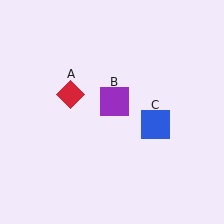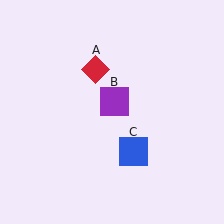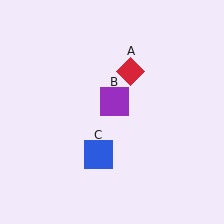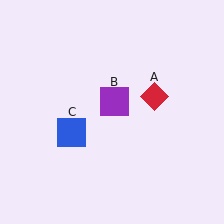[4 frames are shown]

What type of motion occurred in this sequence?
The red diamond (object A), blue square (object C) rotated clockwise around the center of the scene.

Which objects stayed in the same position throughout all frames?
Purple square (object B) remained stationary.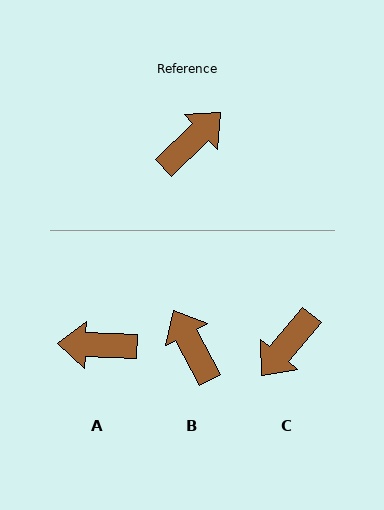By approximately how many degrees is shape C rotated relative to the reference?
Approximately 174 degrees clockwise.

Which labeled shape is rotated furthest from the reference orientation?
C, about 174 degrees away.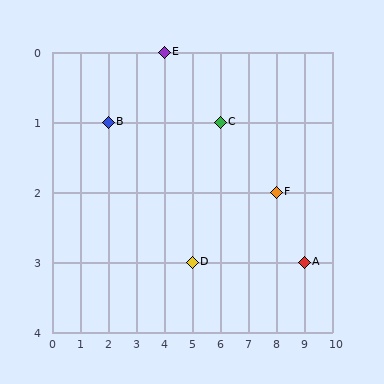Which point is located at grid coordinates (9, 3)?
Point A is at (9, 3).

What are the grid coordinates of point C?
Point C is at grid coordinates (6, 1).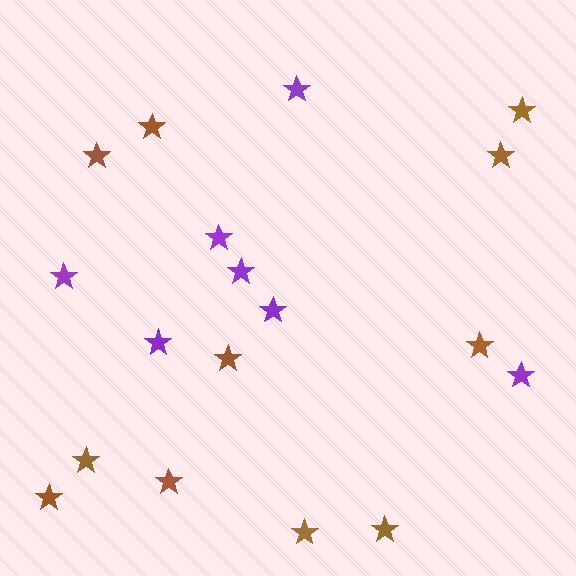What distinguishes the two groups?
There are 2 groups: one group of purple stars (7) and one group of brown stars (11).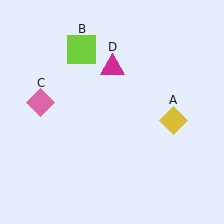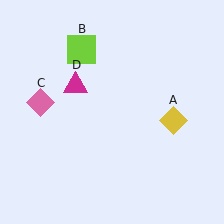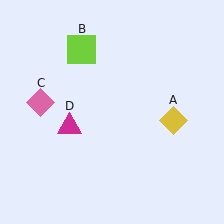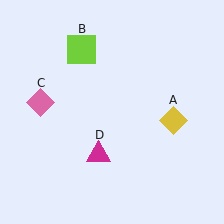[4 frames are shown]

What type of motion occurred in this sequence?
The magenta triangle (object D) rotated counterclockwise around the center of the scene.